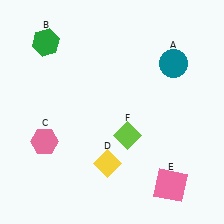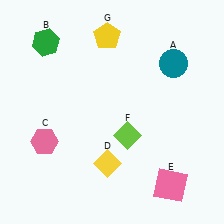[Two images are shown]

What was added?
A yellow pentagon (G) was added in Image 2.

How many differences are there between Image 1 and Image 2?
There is 1 difference between the two images.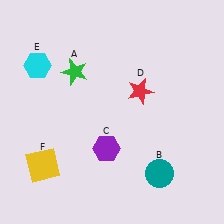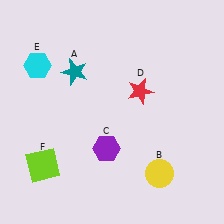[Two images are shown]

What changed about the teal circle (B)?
In Image 1, B is teal. In Image 2, it changed to yellow.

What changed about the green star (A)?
In Image 1, A is green. In Image 2, it changed to teal.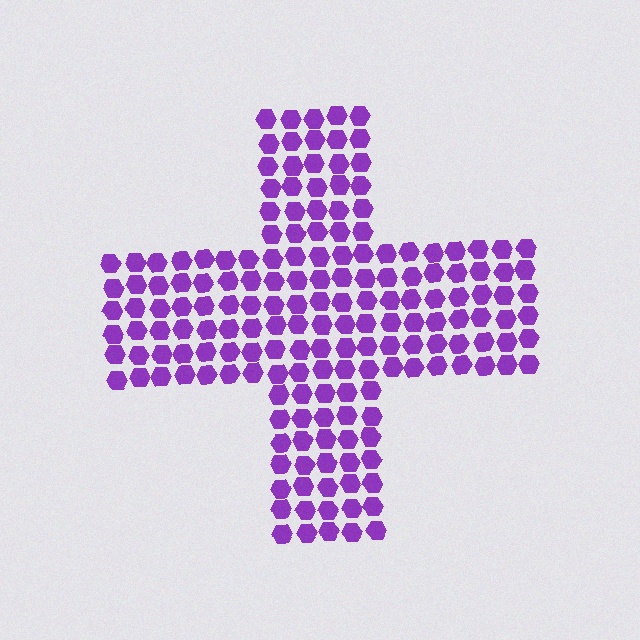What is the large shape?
The large shape is a cross.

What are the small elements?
The small elements are hexagons.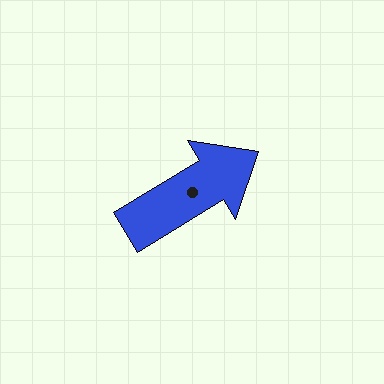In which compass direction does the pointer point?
Northeast.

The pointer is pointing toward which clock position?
Roughly 2 o'clock.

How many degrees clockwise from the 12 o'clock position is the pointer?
Approximately 59 degrees.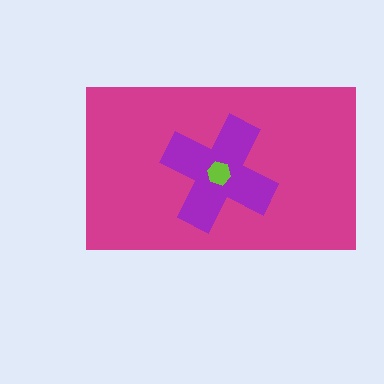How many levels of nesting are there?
3.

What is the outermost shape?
The magenta rectangle.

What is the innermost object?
The lime hexagon.